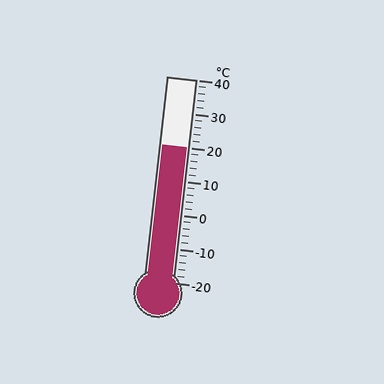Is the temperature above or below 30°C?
The temperature is below 30°C.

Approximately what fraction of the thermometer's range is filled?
The thermometer is filled to approximately 65% of its range.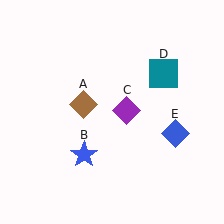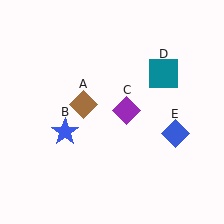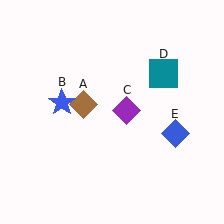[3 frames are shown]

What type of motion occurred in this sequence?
The blue star (object B) rotated clockwise around the center of the scene.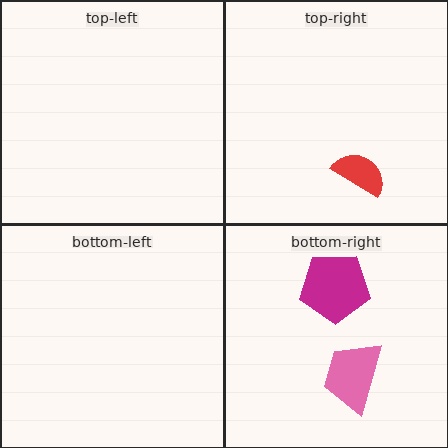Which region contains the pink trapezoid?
The bottom-right region.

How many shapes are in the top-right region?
1.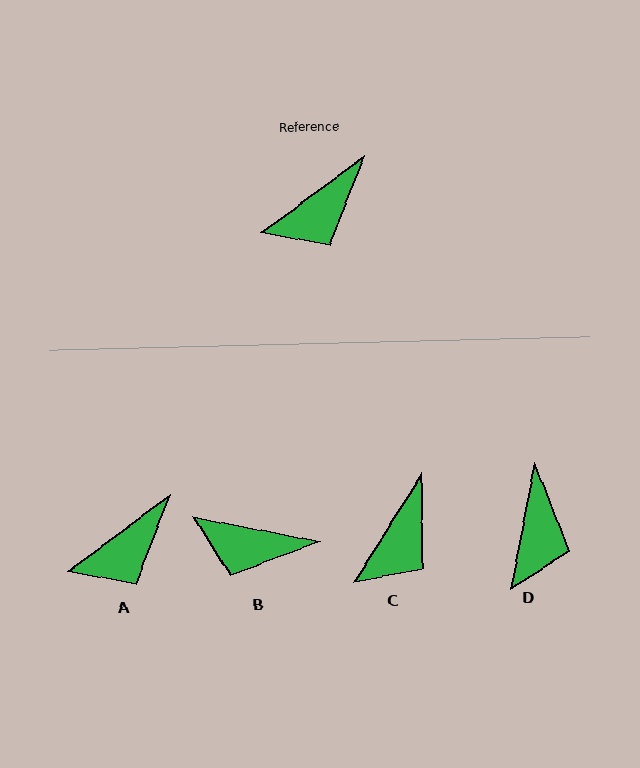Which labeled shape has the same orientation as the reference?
A.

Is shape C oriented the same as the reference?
No, it is off by about 21 degrees.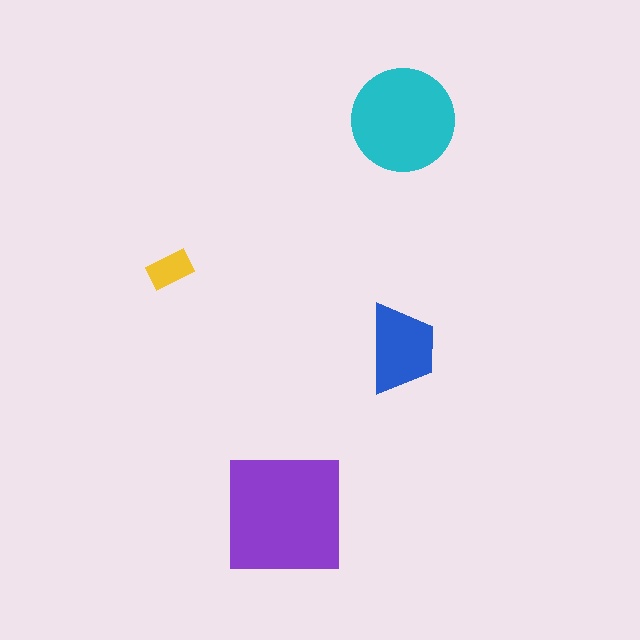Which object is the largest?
The purple square.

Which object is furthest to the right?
The blue trapezoid is rightmost.